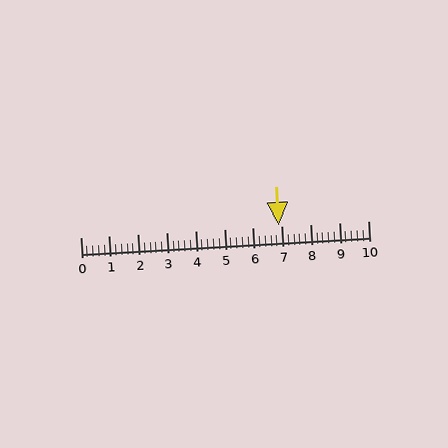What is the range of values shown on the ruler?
The ruler shows values from 0 to 10.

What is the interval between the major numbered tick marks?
The major tick marks are spaced 1 units apart.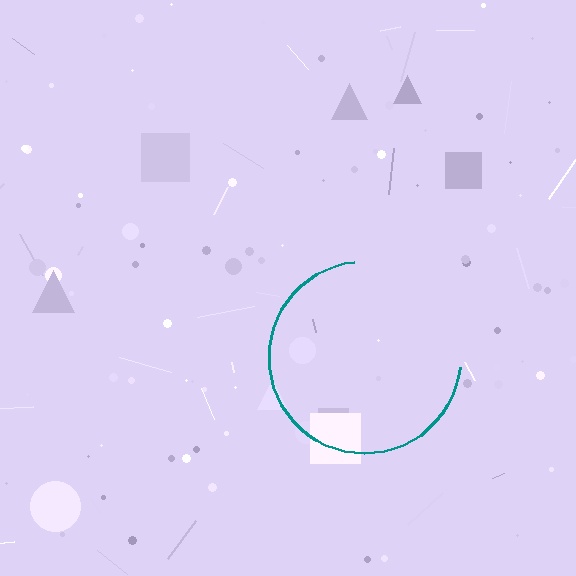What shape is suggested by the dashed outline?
The dashed outline suggests a circle.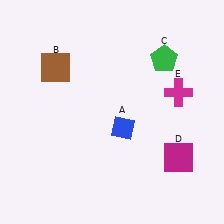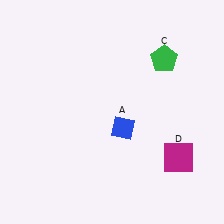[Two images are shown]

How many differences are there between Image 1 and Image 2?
There are 2 differences between the two images.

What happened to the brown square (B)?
The brown square (B) was removed in Image 2. It was in the top-left area of Image 1.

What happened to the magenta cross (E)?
The magenta cross (E) was removed in Image 2. It was in the top-right area of Image 1.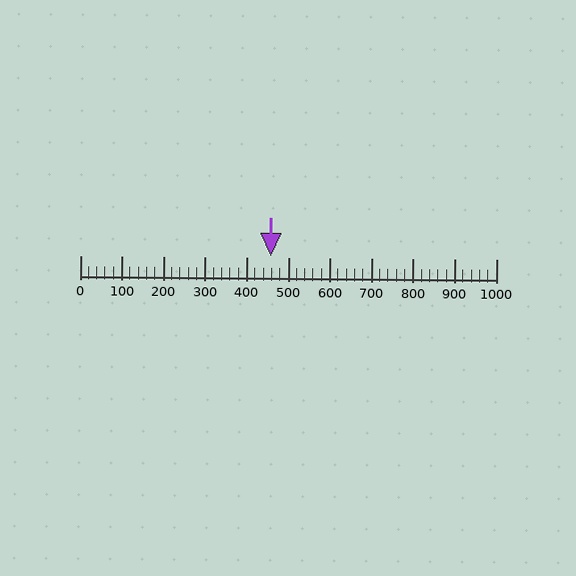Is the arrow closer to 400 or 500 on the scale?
The arrow is closer to 500.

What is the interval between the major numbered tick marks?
The major tick marks are spaced 100 units apart.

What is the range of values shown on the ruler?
The ruler shows values from 0 to 1000.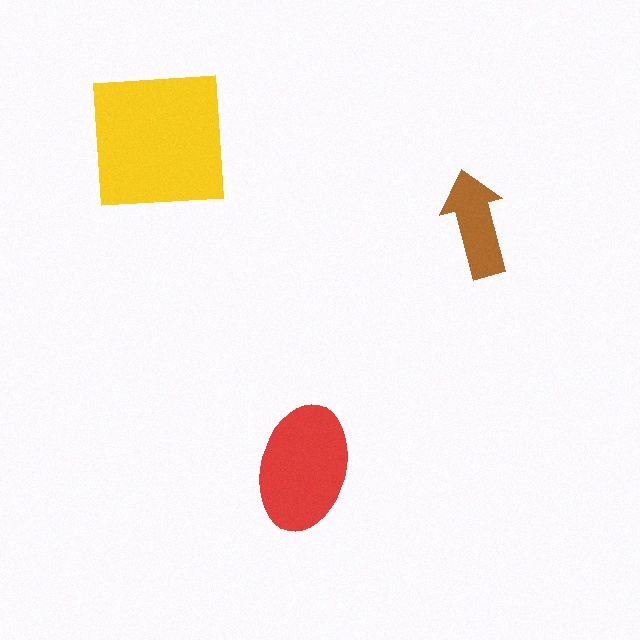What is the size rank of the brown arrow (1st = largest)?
3rd.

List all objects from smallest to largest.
The brown arrow, the red ellipse, the yellow square.